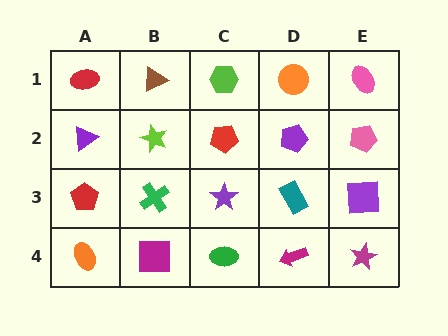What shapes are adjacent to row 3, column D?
A purple pentagon (row 2, column D), a magenta arrow (row 4, column D), a purple star (row 3, column C), a purple square (row 3, column E).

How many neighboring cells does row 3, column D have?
4.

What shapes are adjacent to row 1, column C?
A red pentagon (row 2, column C), a brown triangle (row 1, column B), an orange circle (row 1, column D).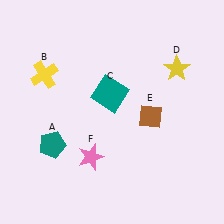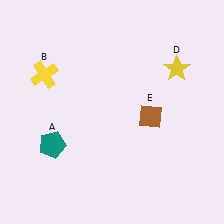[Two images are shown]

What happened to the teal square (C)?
The teal square (C) was removed in Image 2. It was in the top-left area of Image 1.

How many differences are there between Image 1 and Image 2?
There are 2 differences between the two images.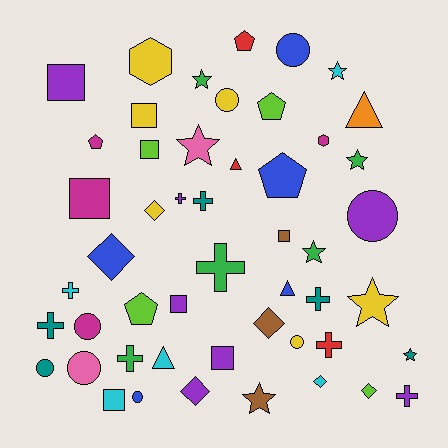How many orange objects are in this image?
There is 1 orange object.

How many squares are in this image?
There are 8 squares.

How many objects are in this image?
There are 50 objects.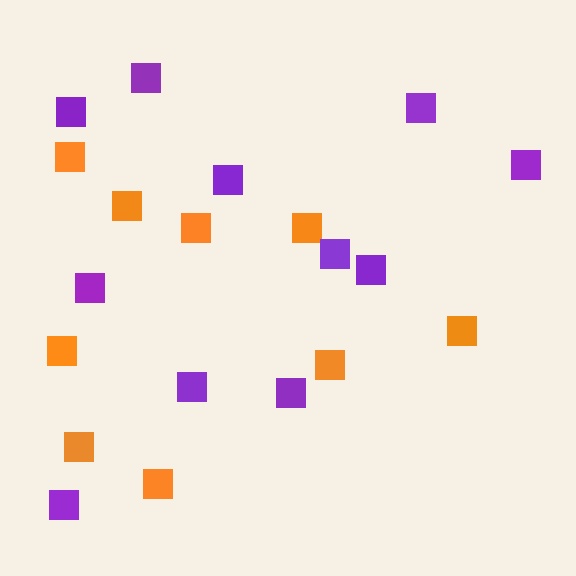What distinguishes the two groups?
There are 2 groups: one group of orange squares (9) and one group of purple squares (11).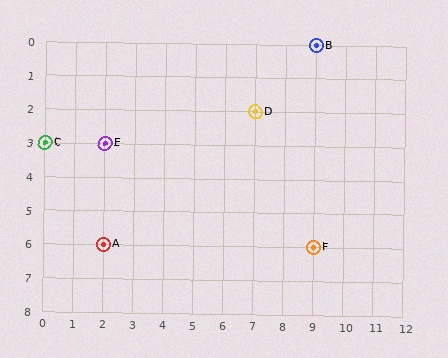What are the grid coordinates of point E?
Point E is at grid coordinates (2, 3).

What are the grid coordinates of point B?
Point B is at grid coordinates (9, 0).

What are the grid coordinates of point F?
Point F is at grid coordinates (9, 6).